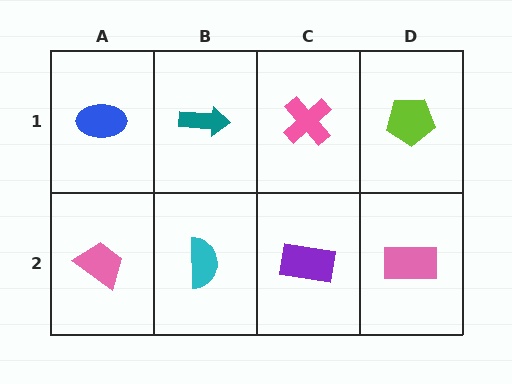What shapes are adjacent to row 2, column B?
A teal arrow (row 1, column B), a pink trapezoid (row 2, column A), a purple rectangle (row 2, column C).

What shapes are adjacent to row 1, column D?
A pink rectangle (row 2, column D), a pink cross (row 1, column C).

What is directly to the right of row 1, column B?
A pink cross.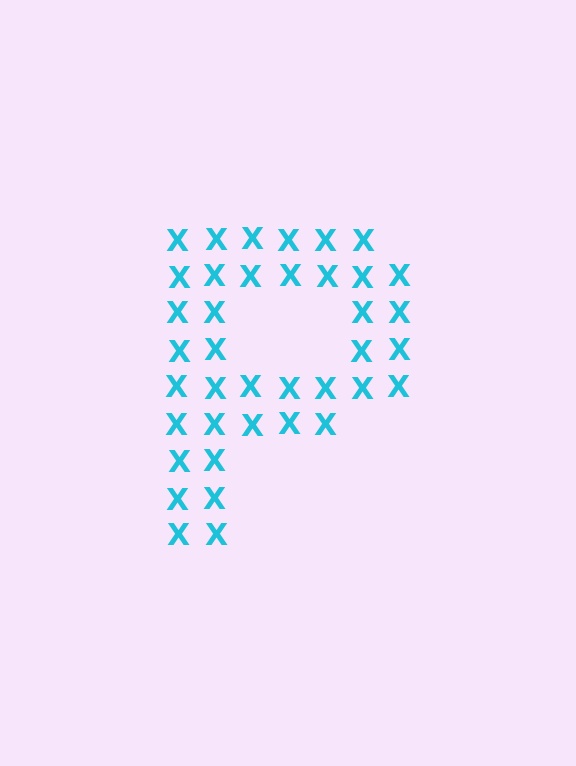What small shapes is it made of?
It is made of small letter X's.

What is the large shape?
The large shape is the letter P.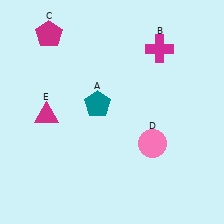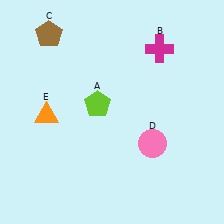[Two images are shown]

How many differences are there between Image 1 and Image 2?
There are 3 differences between the two images.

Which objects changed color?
A changed from teal to lime. C changed from magenta to brown. E changed from magenta to orange.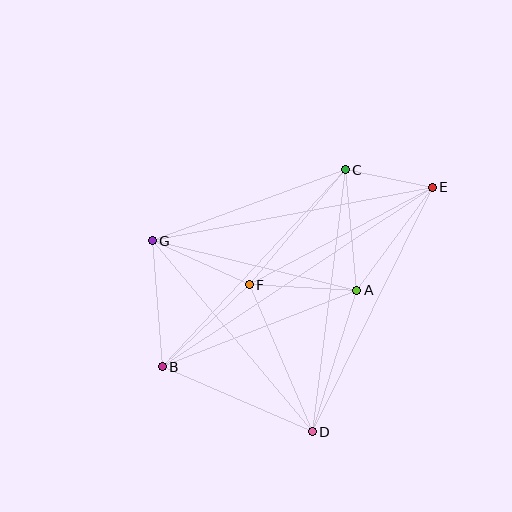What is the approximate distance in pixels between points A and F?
The distance between A and F is approximately 108 pixels.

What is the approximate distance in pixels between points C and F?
The distance between C and F is approximately 150 pixels.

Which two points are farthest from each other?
Points B and E are farthest from each other.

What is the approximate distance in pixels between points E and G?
The distance between E and G is approximately 285 pixels.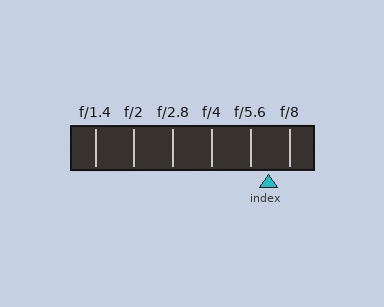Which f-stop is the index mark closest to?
The index mark is closest to f/5.6.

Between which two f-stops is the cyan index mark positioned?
The index mark is between f/5.6 and f/8.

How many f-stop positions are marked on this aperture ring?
There are 6 f-stop positions marked.